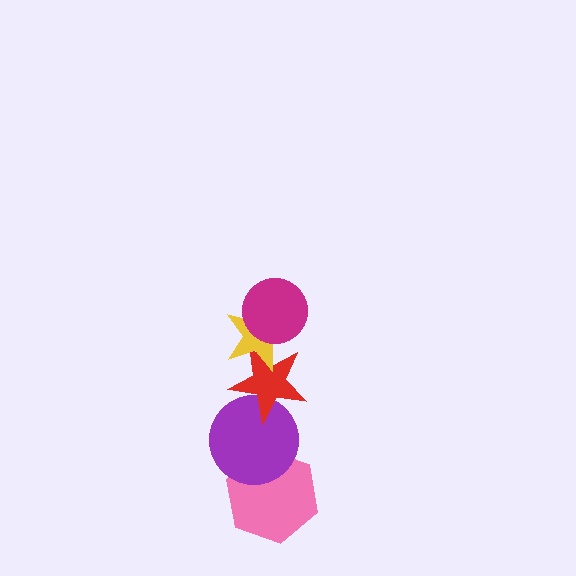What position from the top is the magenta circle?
The magenta circle is 1st from the top.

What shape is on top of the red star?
The yellow star is on top of the red star.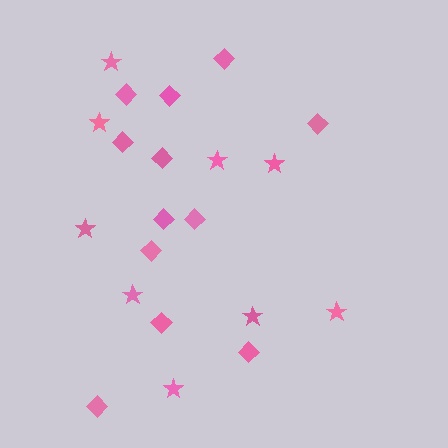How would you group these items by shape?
There are 2 groups: one group of stars (9) and one group of diamonds (12).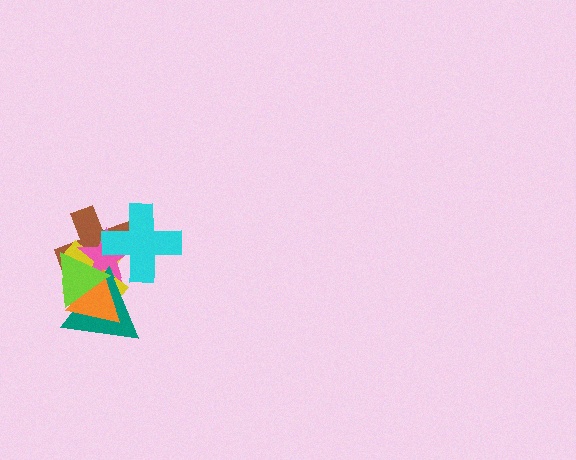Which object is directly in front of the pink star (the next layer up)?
The cyan cross is directly in front of the pink star.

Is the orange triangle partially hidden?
Yes, it is partially covered by another shape.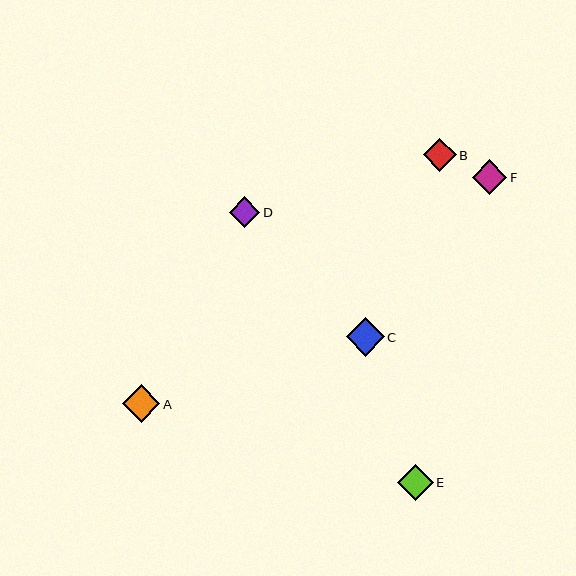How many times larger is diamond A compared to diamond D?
Diamond A is approximately 1.2 times the size of diamond D.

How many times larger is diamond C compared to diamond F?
Diamond C is approximately 1.1 times the size of diamond F.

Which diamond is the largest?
Diamond C is the largest with a size of approximately 38 pixels.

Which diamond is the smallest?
Diamond D is the smallest with a size of approximately 30 pixels.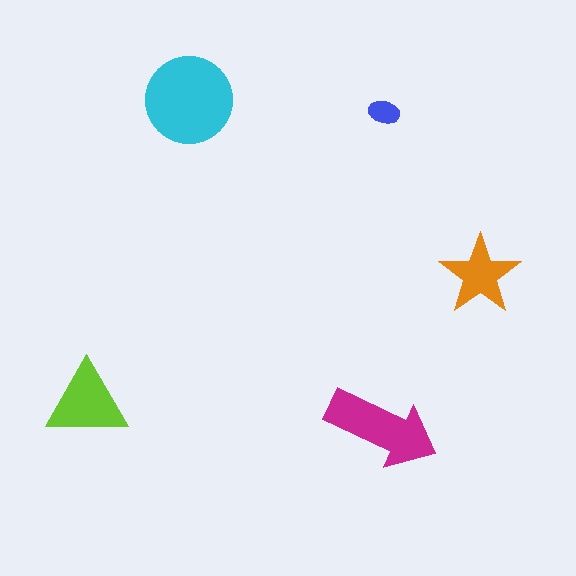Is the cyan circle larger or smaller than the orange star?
Larger.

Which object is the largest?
The cyan circle.